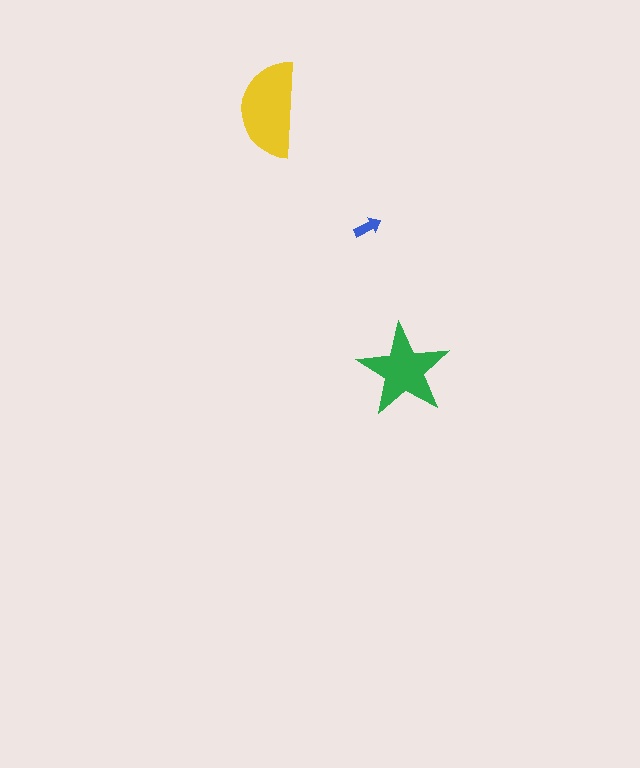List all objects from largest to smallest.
The yellow semicircle, the green star, the blue arrow.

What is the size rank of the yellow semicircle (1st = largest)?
1st.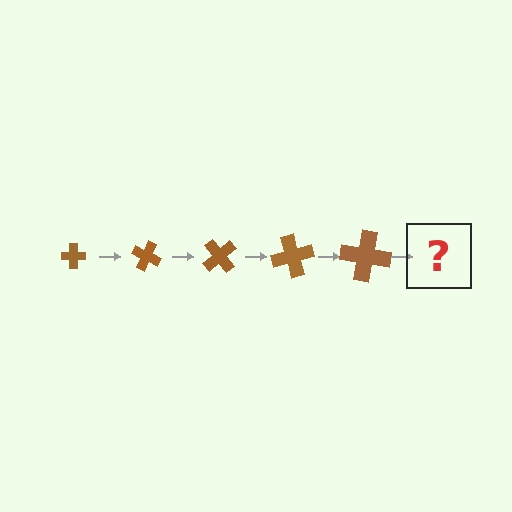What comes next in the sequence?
The next element should be a cross, larger than the previous one and rotated 125 degrees from the start.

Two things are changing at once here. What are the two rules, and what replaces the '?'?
The two rules are that the cross grows larger each step and it rotates 25 degrees each step. The '?' should be a cross, larger than the previous one and rotated 125 degrees from the start.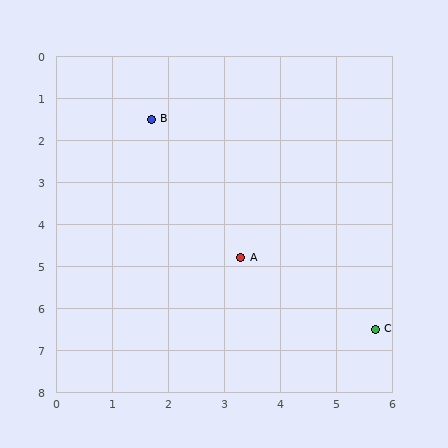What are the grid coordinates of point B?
Point B is at approximately (1.7, 1.5).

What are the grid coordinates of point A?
Point A is at approximately (3.3, 4.8).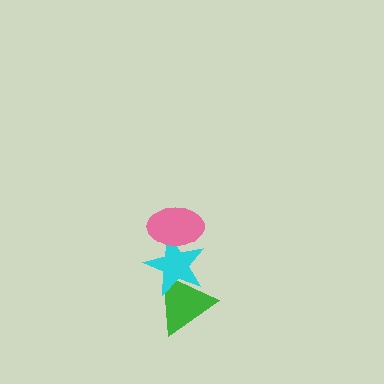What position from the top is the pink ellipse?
The pink ellipse is 1st from the top.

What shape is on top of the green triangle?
The cyan star is on top of the green triangle.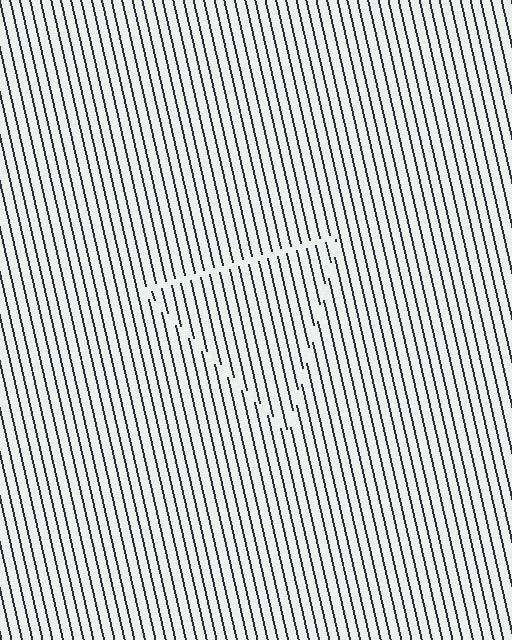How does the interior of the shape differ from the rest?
The interior of the shape contains the same grating, shifted by half a period — the contour is defined by the phase discontinuity where line-ends from the inner and outer gratings abut.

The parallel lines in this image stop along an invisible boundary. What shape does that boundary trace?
An illusory triangle. The interior of the shape contains the same grating, shifted by half a period — the contour is defined by the phase discontinuity where line-ends from the inner and outer gratings abut.